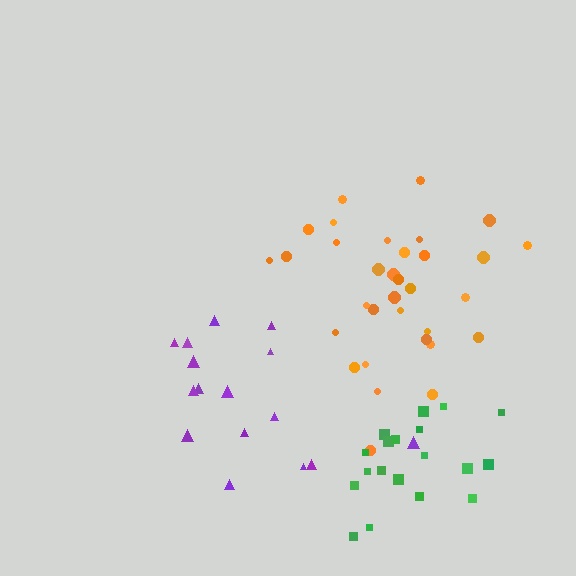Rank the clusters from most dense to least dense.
green, orange, purple.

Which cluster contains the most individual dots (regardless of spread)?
Orange (33).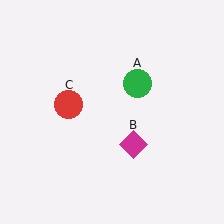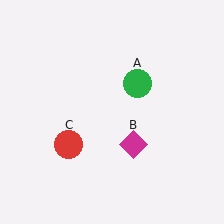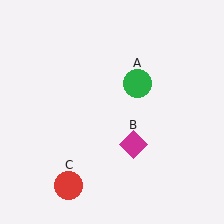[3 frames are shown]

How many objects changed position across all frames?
1 object changed position: red circle (object C).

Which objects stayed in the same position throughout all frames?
Green circle (object A) and magenta diamond (object B) remained stationary.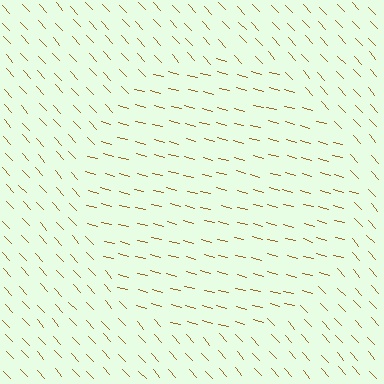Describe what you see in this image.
The image is filled with small brown line segments. A circle region in the image has lines oriented differently from the surrounding lines, creating a visible texture boundary.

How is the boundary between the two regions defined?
The boundary is defined purely by a change in line orientation (approximately 32 degrees difference). All lines are the same color and thickness.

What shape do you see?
I see a circle.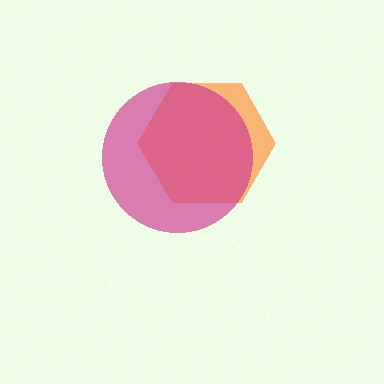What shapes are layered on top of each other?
The layered shapes are: an orange hexagon, a magenta circle.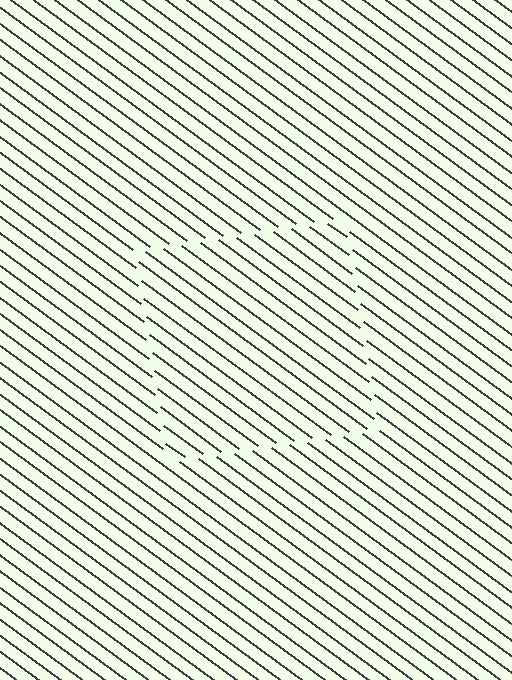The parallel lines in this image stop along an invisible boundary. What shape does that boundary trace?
An illusory square. The interior of the shape contains the same grating, shifted by half a period — the contour is defined by the phase discontinuity where line-ends from the inner and outer gratings abut.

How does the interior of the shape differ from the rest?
The interior of the shape contains the same grating, shifted by half a period — the contour is defined by the phase discontinuity where line-ends from the inner and outer gratings abut.